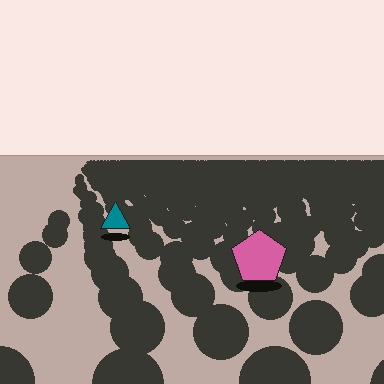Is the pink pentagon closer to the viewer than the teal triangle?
Yes. The pink pentagon is closer — you can tell from the texture gradient: the ground texture is coarser near it.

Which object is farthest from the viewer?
The teal triangle is farthest from the viewer. It appears smaller and the ground texture around it is denser.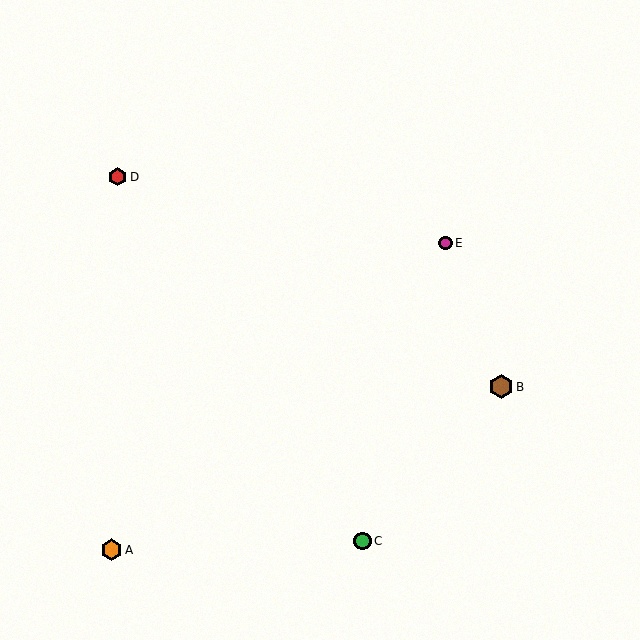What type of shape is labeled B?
Shape B is a brown hexagon.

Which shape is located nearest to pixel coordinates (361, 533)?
The green circle (labeled C) at (363, 541) is nearest to that location.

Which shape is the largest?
The brown hexagon (labeled B) is the largest.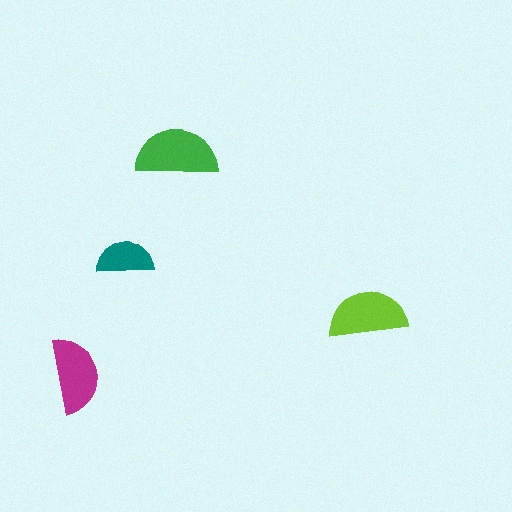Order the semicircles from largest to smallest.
the green one, the lime one, the magenta one, the teal one.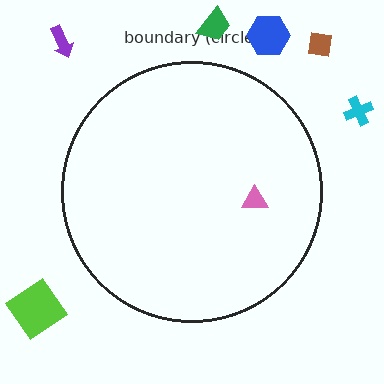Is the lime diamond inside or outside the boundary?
Outside.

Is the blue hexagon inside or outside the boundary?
Outside.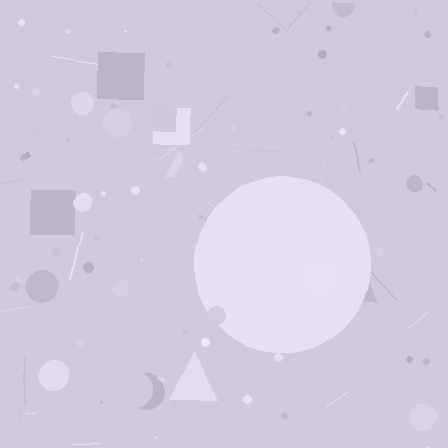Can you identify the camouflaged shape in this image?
The camouflaged shape is a circle.